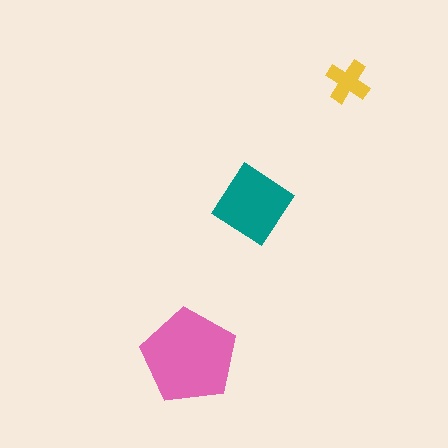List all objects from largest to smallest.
The pink pentagon, the teal diamond, the yellow cross.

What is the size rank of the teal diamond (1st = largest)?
2nd.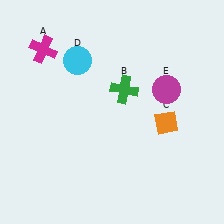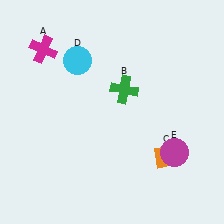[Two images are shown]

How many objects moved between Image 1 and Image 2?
2 objects moved between the two images.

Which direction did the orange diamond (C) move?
The orange diamond (C) moved down.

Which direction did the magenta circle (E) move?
The magenta circle (E) moved down.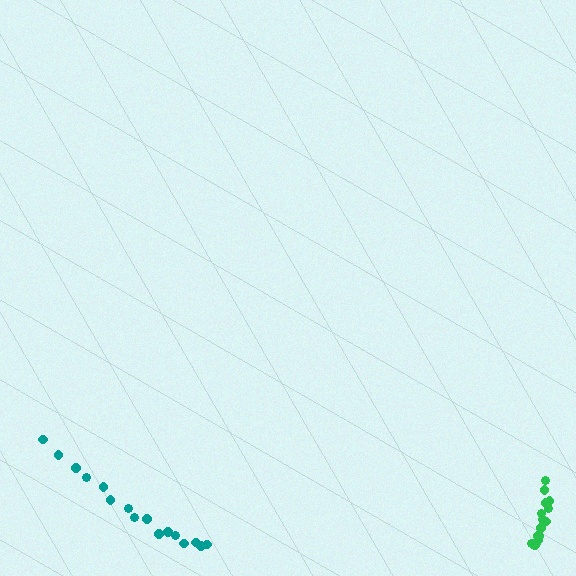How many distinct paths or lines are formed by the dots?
There are 2 distinct paths.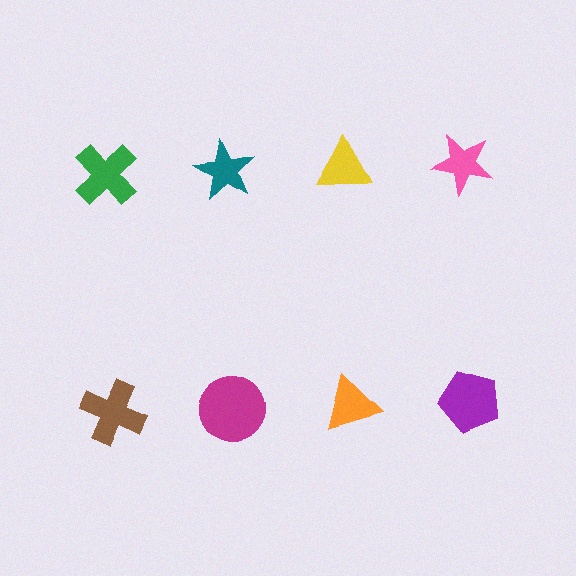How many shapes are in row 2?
4 shapes.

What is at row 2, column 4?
A purple pentagon.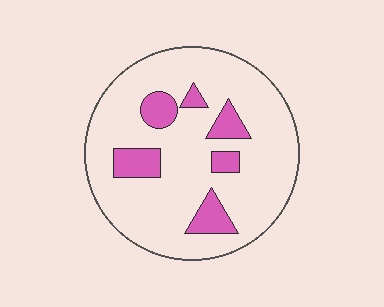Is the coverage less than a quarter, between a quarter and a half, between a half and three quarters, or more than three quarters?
Less than a quarter.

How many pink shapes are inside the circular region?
6.